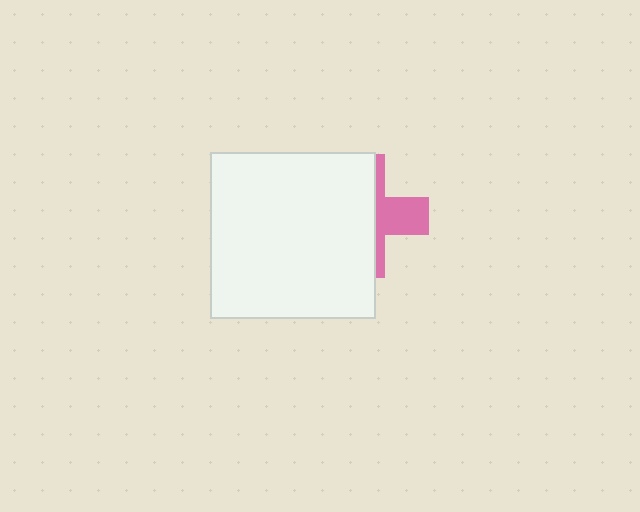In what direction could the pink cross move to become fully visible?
The pink cross could move right. That would shift it out from behind the white square entirely.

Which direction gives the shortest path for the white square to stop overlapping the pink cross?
Moving left gives the shortest separation.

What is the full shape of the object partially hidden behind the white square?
The partially hidden object is a pink cross.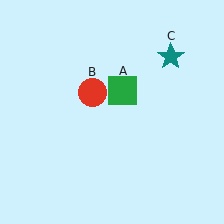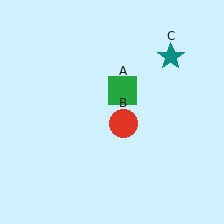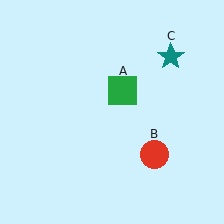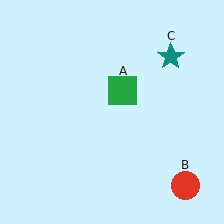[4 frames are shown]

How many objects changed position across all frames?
1 object changed position: red circle (object B).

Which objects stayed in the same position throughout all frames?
Green square (object A) and teal star (object C) remained stationary.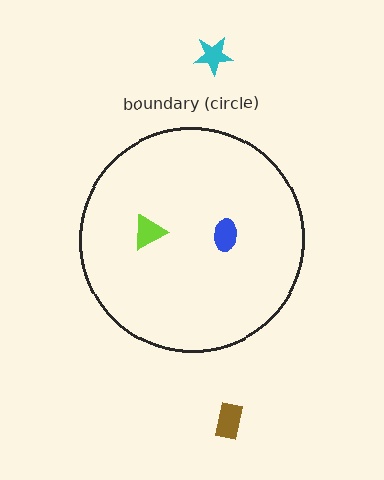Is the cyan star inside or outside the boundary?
Outside.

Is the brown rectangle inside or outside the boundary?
Outside.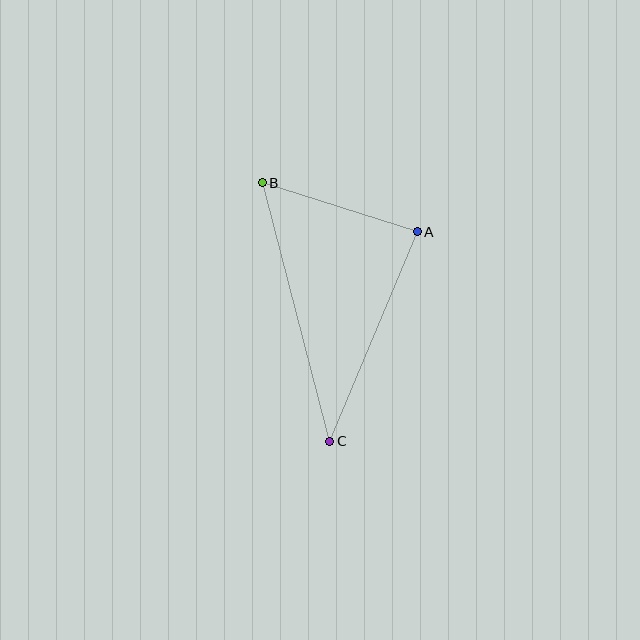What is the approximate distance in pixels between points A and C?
The distance between A and C is approximately 227 pixels.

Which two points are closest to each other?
Points A and B are closest to each other.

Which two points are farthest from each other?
Points B and C are farthest from each other.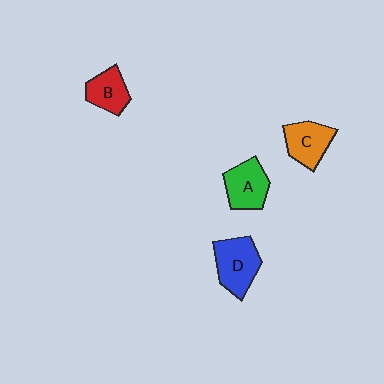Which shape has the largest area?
Shape D (blue).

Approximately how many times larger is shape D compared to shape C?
Approximately 1.2 times.